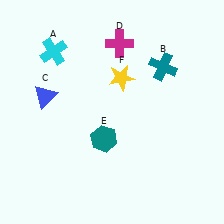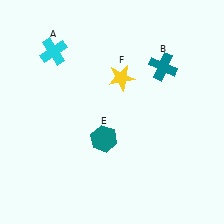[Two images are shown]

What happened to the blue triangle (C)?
The blue triangle (C) was removed in Image 2. It was in the top-left area of Image 1.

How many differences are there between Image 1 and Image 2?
There are 2 differences between the two images.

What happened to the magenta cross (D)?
The magenta cross (D) was removed in Image 2. It was in the top-right area of Image 1.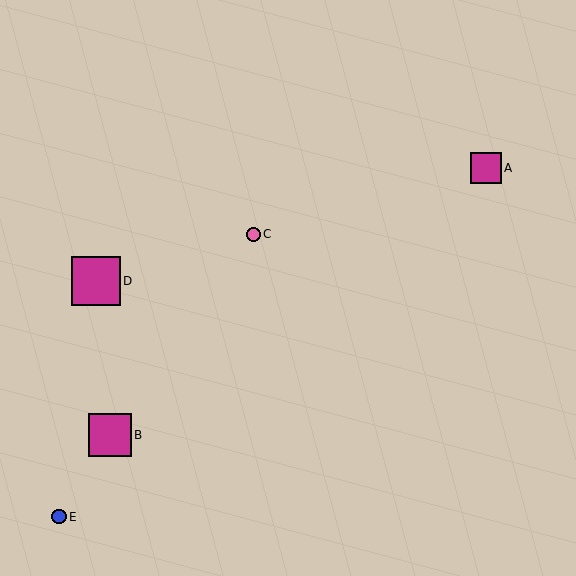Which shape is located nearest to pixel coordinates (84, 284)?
The magenta square (labeled D) at (96, 281) is nearest to that location.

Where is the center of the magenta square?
The center of the magenta square is at (486, 168).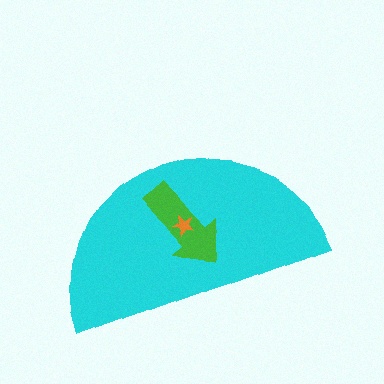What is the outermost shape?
The cyan semicircle.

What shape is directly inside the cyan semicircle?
The green arrow.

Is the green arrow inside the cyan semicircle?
Yes.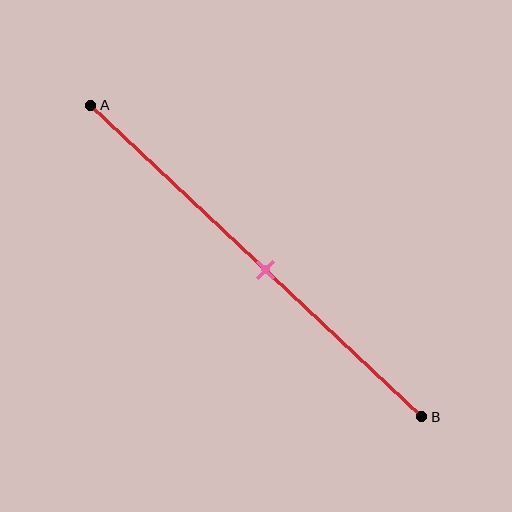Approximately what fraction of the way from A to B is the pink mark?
The pink mark is approximately 55% of the way from A to B.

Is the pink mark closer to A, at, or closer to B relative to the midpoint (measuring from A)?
The pink mark is approximately at the midpoint of segment AB.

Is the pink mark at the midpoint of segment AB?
Yes, the mark is approximately at the midpoint.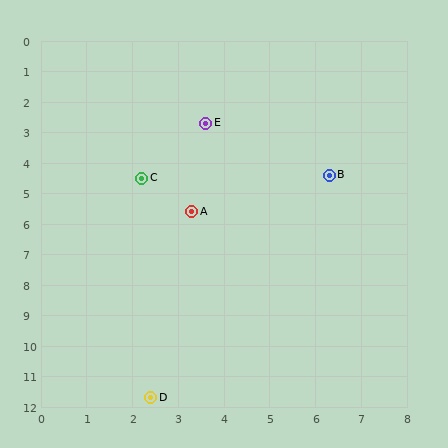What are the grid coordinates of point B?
Point B is at approximately (6.3, 4.4).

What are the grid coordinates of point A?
Point A is at approximately (3.3, 5.6).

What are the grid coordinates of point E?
Point E is at approximately (3.6, 2.7).